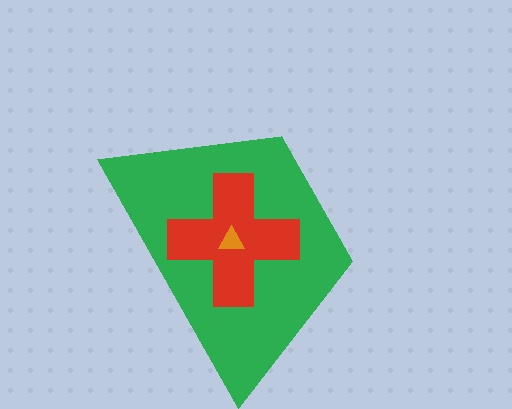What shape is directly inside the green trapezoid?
The red cross.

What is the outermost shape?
The green trapezoid.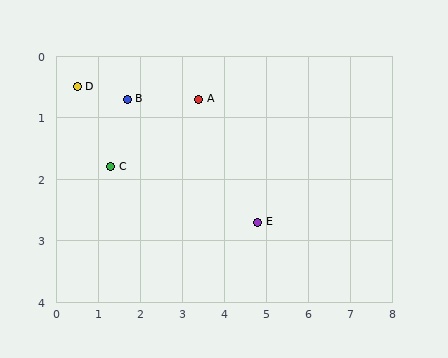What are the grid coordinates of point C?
Point C is at approximately (1.3, 1.8).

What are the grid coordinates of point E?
Point E is at approximately (4.8, 2.7).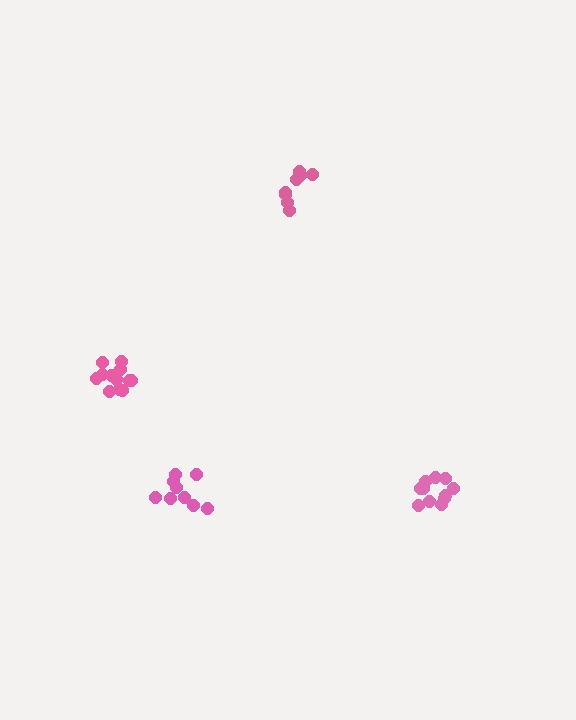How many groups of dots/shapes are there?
There are 4 groups.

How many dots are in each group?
Group 1: 11 dots, Group 2: 8 dots, Group 3: 12 dots, Group 4: 9 dots (40 total).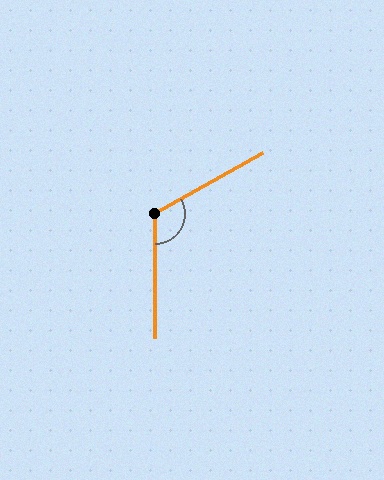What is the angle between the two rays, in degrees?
Approximately 120 degrees.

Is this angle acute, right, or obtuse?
It is obtuse.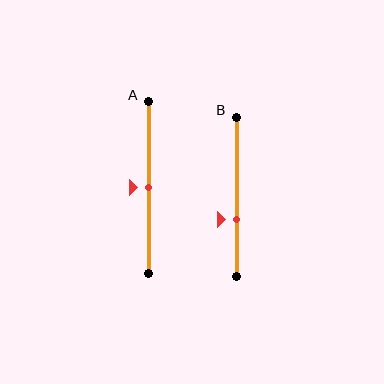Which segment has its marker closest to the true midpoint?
Segment A has its marker closest to the true midpoint.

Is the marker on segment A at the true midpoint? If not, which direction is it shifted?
Yes, the marker on segment A is at the true midpoint.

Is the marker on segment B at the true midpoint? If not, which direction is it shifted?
No, the marker on segment B is shifted downward by about 14% of the segment length.